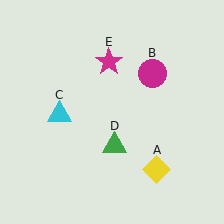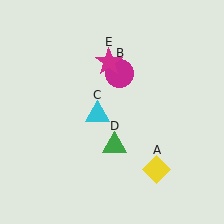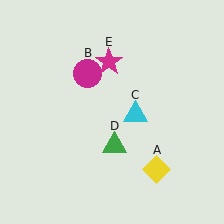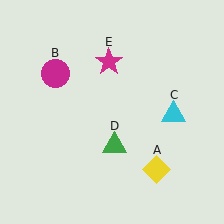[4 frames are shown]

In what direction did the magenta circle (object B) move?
The magenta circle (object B) moved left.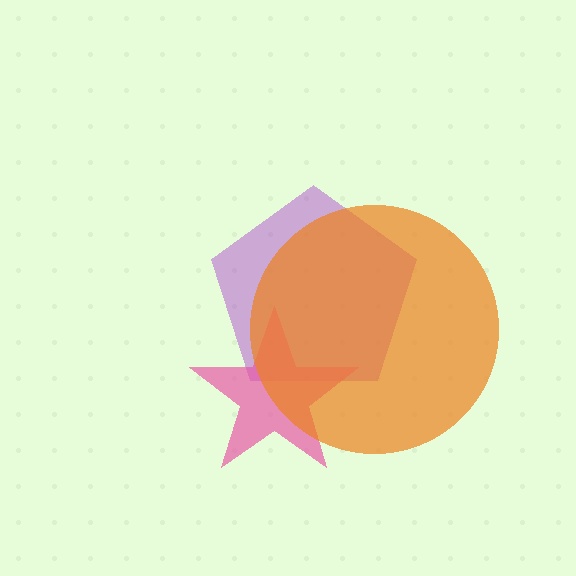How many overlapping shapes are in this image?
There are 3 overlapping shapes in the image.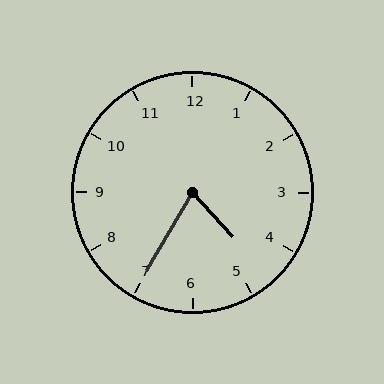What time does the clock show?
4:35.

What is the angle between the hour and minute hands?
Approximately 72 degrees.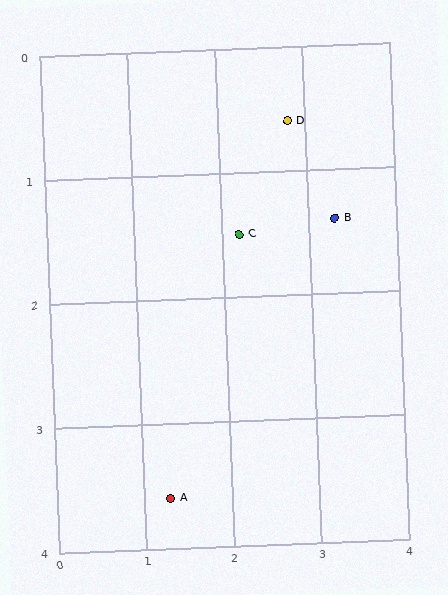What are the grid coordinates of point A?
Point A is at approximately (1.3, 3.6).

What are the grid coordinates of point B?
Point B is at approximately (3.3, 1.4).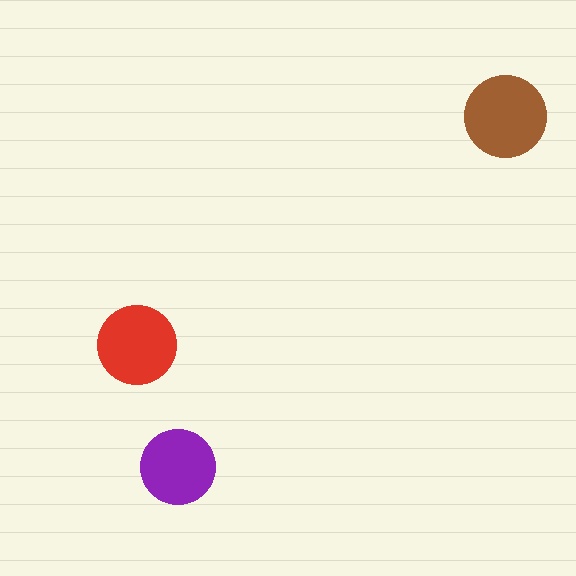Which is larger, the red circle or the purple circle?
The red one.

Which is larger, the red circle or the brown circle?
The brown one.